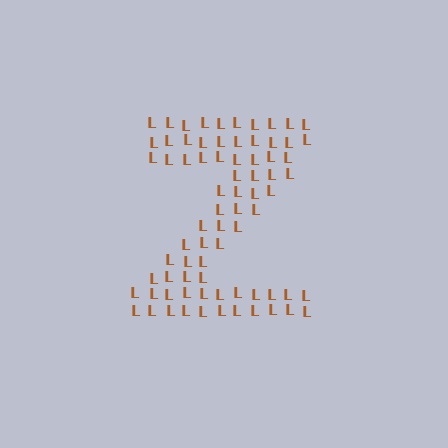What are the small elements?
The small elements are letter L's.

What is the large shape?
The large shape is the letter Z.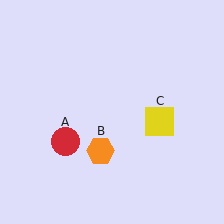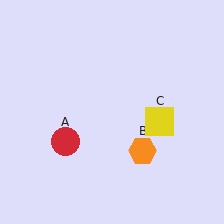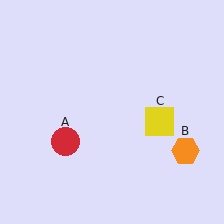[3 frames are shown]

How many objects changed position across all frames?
1 object changed position: orange hexagon (object B).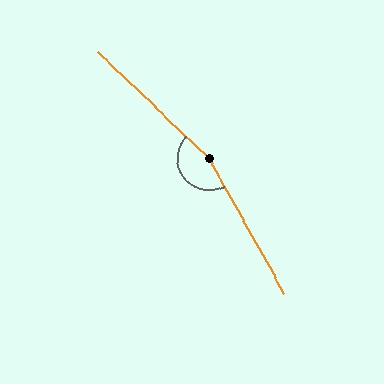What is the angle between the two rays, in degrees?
Approximately 163 degrees.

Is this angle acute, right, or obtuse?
It is obtuse.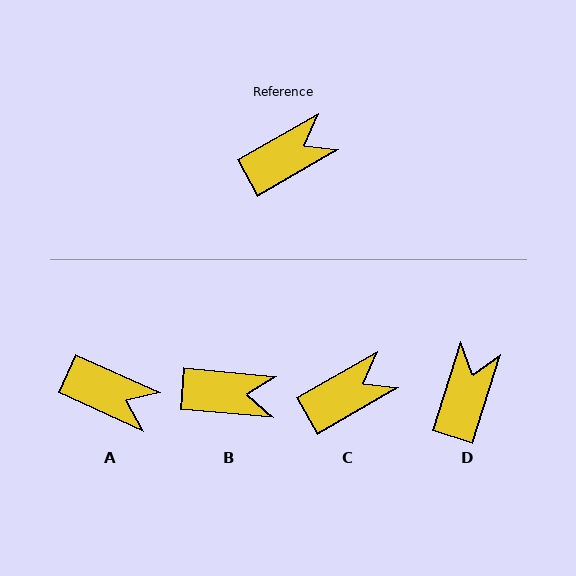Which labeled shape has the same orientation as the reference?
C.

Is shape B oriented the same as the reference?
No, it is off by about 35 degrees.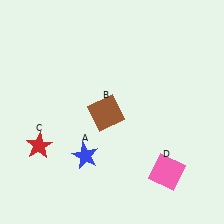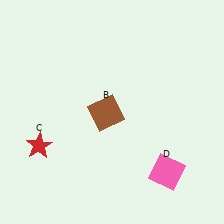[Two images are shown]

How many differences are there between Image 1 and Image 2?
There is 1 difference between the two images.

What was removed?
The blue star (A) was removed in Image 2.